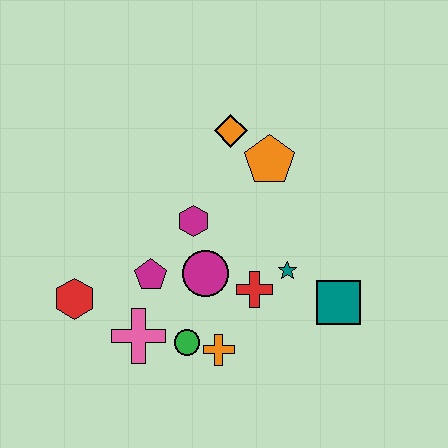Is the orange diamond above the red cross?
Yes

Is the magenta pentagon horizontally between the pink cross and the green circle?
Yes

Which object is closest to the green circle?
The orange cross is closest to the green circle.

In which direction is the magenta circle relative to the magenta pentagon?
The magenta circle is to the right of the magenta pentagon.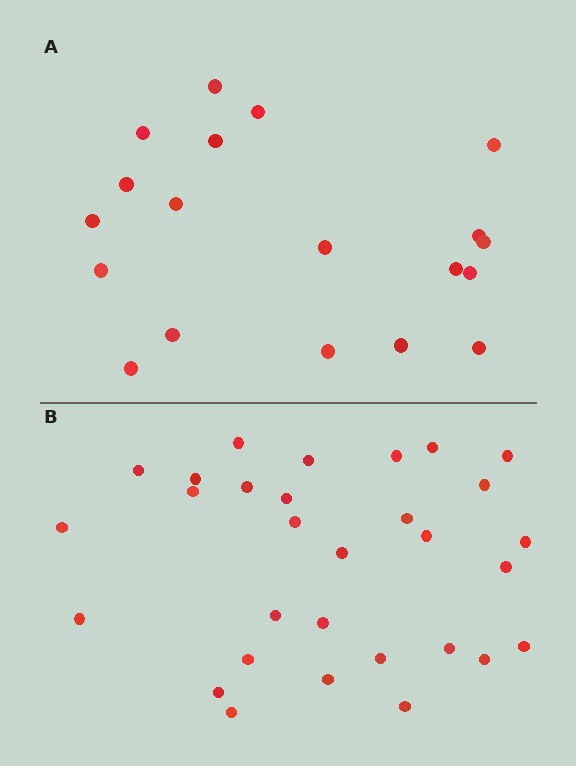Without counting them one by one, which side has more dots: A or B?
Region B (the bottom region) has more dots.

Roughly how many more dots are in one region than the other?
Region B has roughly 12 or so more dots than region A.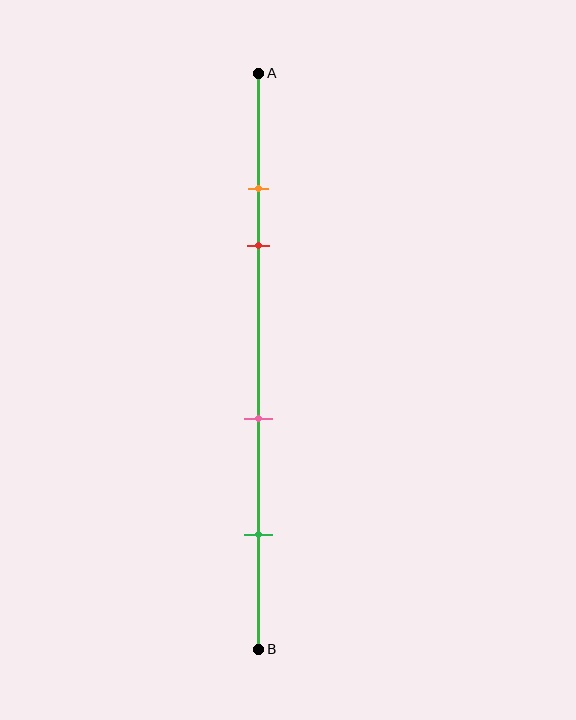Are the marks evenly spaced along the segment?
No, the marks are not evenly spaced.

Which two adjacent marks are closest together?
The orange and red marks are the closest adjacent pair.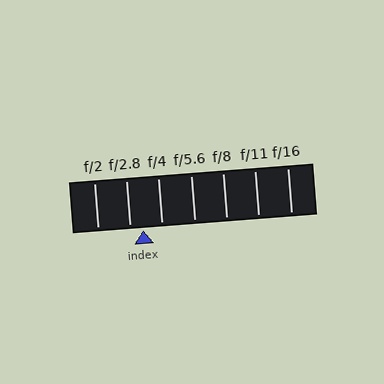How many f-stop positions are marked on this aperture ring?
There are 7 f-stop positions marked.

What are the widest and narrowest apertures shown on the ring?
The widest aperture shown is f/2 and the narrowest is f/16.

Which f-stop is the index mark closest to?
The index mark is closest to f/2.8.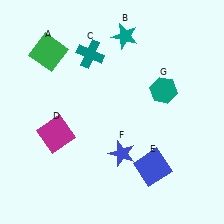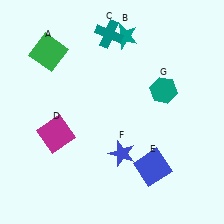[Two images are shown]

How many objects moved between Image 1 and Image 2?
1 object moved between the two images.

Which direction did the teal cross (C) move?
The teal cross (C) moved up.